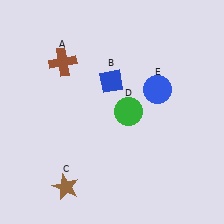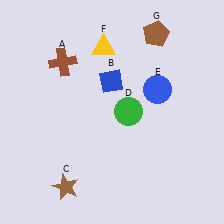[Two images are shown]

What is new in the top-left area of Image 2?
A yellow triangle (F) was added in the top-left area of Image 2.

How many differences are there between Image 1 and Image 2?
There are 2 differences between the two images.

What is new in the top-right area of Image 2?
A brown pentagon (G) was added in the top-right area of Image 2.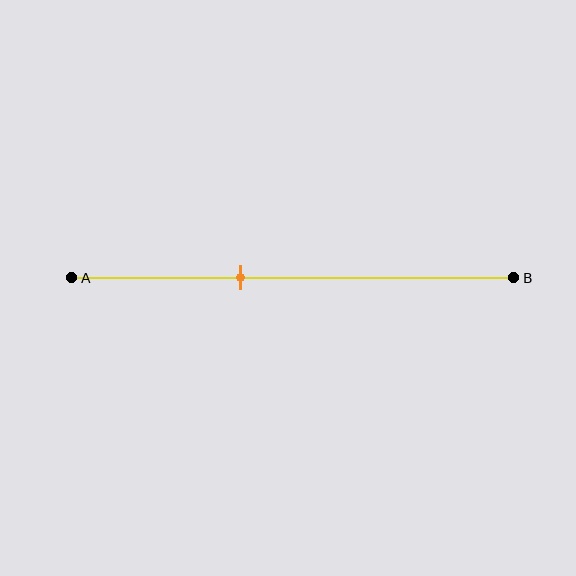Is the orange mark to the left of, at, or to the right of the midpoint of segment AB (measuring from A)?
The orange mark is to the left of the midpoint of segment AB.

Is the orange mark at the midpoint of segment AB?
No, the mark is at about 40% from A, not at the 50% midpoint.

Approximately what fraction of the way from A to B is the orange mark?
The orange mark is approximately 40% of the way from A to B.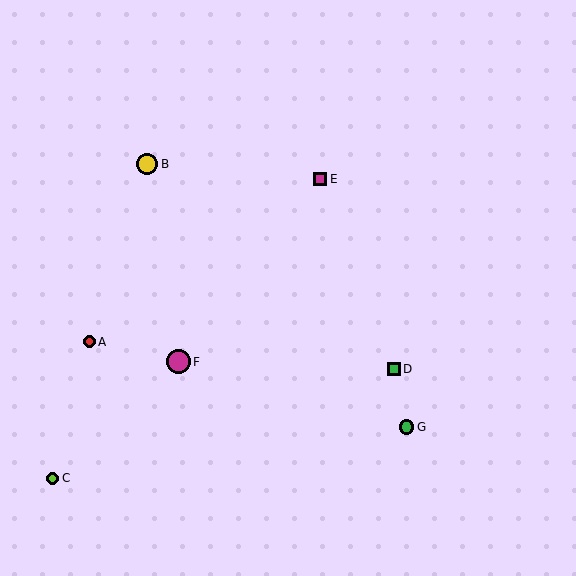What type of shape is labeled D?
Shape D is a green square.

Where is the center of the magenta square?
The center of the magenta square is at (320, 179).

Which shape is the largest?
The magenta circle (labeled F) is the largest.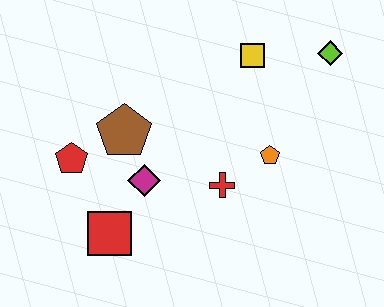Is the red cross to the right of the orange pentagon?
No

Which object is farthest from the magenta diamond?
The lime diamond is farthest from the magenta diamond.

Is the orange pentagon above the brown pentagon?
No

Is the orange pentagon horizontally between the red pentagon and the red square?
No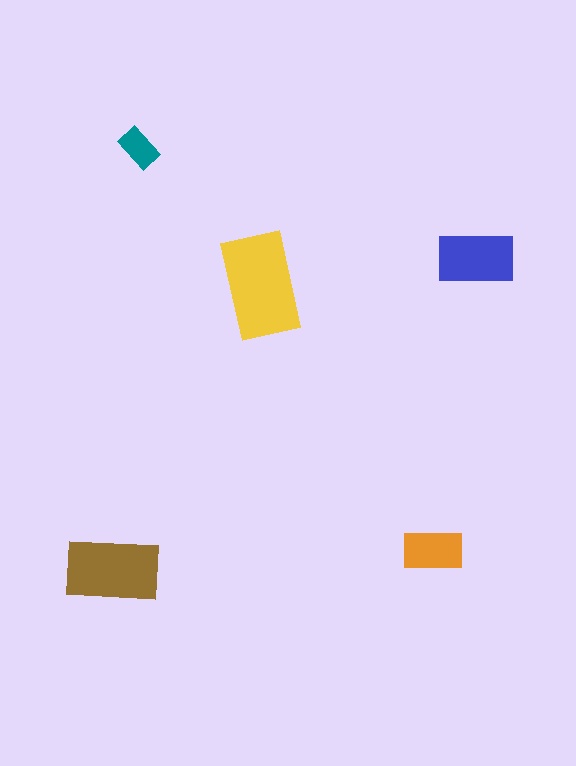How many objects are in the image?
There are 5 objects in the image.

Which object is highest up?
The teal rectangle is topmost.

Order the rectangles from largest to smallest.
the yellow one, the brown one, the blue one, the orange one, the teal one.